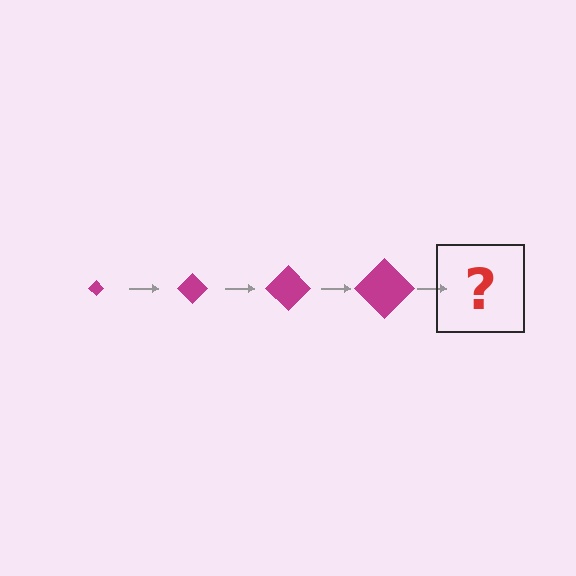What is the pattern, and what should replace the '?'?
The pattern is that the diamond gets progressively larger each step. The '?' should be a magenta diamond, larger than the previous one.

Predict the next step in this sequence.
The next step is a magenta diamond, larger than the previous one.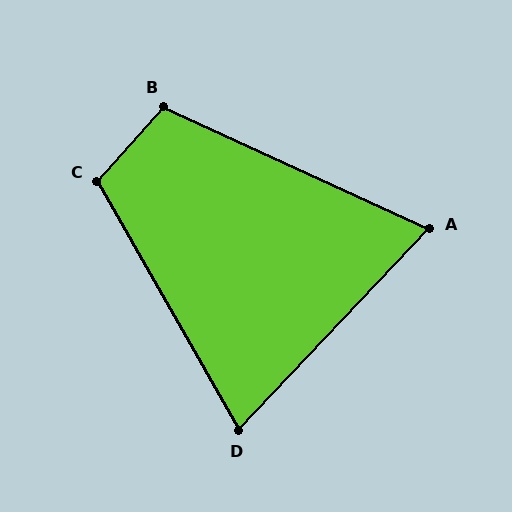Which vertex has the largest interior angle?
C, at approximately 109 degrees.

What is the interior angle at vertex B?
Approximately 107 degrees (obtuse).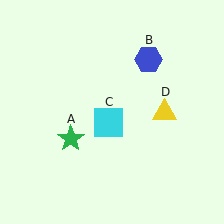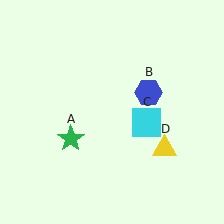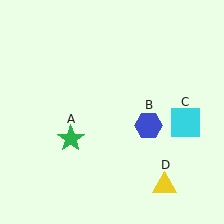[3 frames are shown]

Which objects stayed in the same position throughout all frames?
Green star (object A) remained stationary.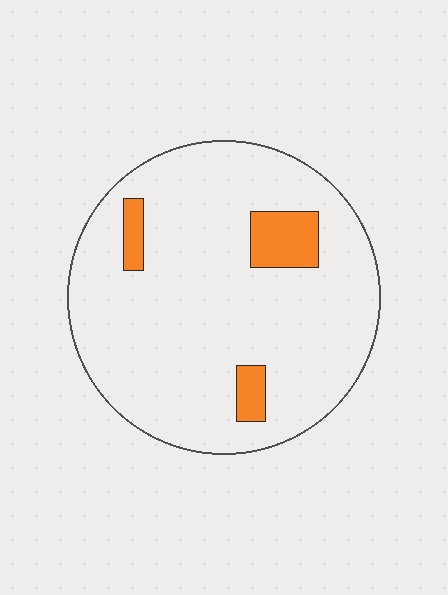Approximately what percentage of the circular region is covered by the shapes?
Approximately 10%.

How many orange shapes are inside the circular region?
3.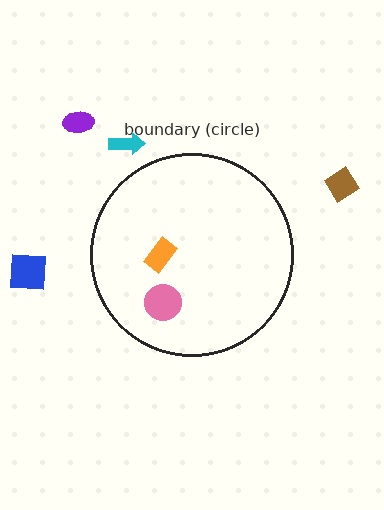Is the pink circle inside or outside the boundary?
Inside.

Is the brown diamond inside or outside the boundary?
Outside.